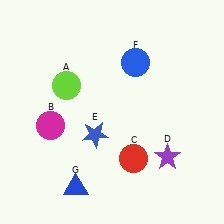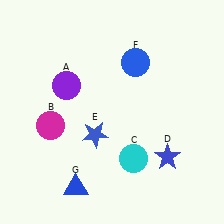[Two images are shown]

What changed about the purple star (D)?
In Image 1, D is purple. In Image 2, it changed to blue.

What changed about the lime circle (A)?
In Image 1, A is lime. In Image 2, it changed to purple.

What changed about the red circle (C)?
In Image 1, C is red. In Image 2, it changed to cyan.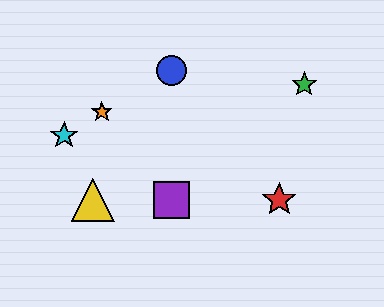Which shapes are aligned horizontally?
The red star, the yellow triangle, the purple square are aligned horizontally.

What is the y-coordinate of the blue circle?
The blue circle is at y≈70.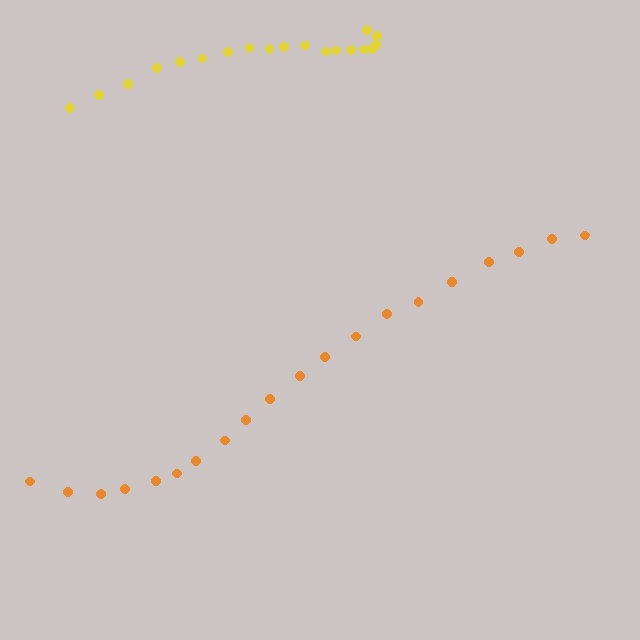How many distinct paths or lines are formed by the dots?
There are 2 distinct paths.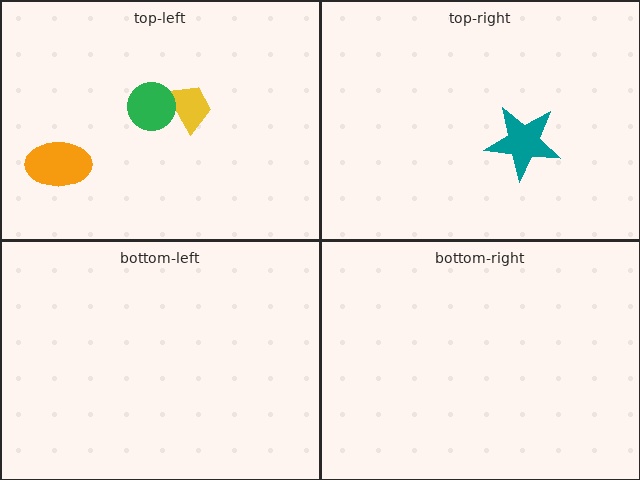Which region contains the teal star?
The top-right region.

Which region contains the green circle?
The top-left region.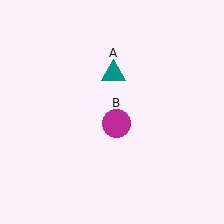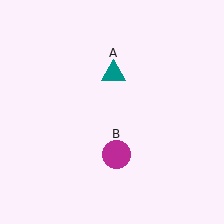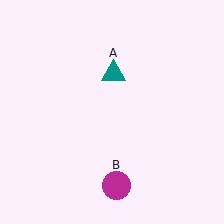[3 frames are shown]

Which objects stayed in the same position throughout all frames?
Teal triangle (object A) remained stationary.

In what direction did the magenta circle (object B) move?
The magenta circle (object B) moved down.